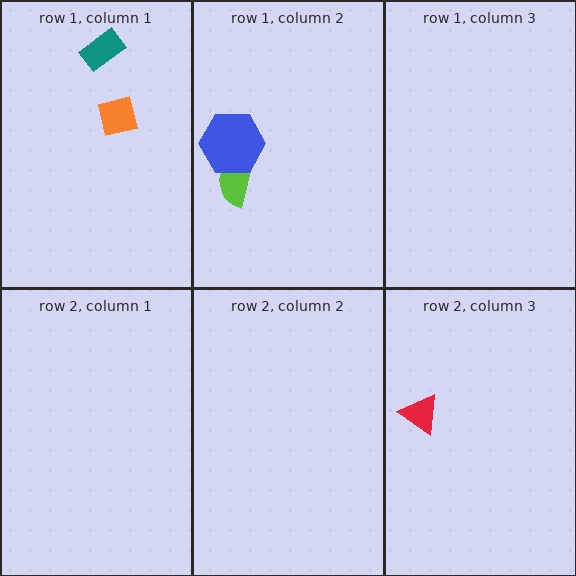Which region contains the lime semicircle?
The row 1, column 2 region.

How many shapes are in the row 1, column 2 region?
2.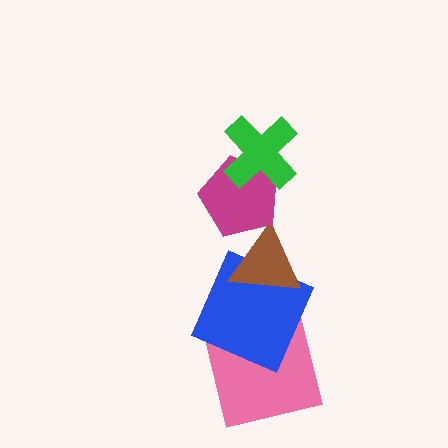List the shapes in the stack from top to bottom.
From top to bottom: the green cross, the magenta pentagon, the brown triangle, the blue square, the pink square.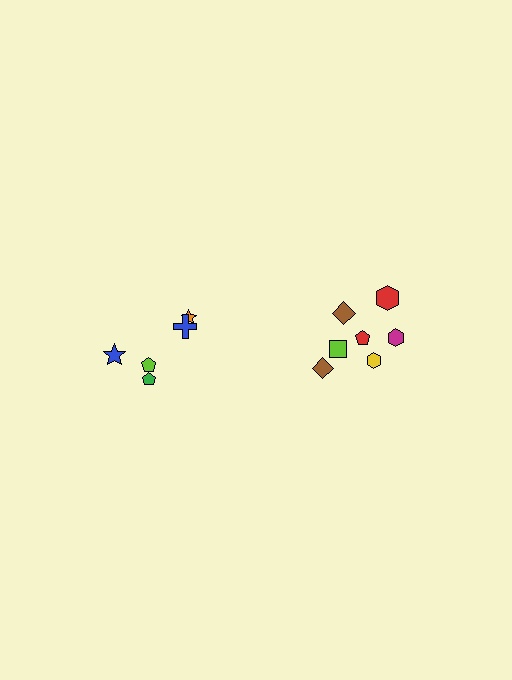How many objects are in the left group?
There are 5 objects.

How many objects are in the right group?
There are 7 objects.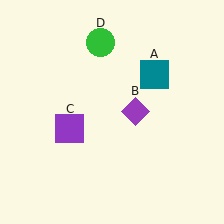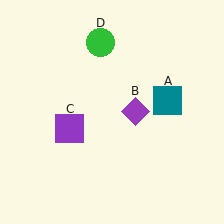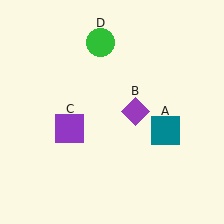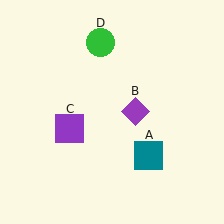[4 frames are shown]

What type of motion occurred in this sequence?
The teal square (object A) rotated clockwise around the center of the scene.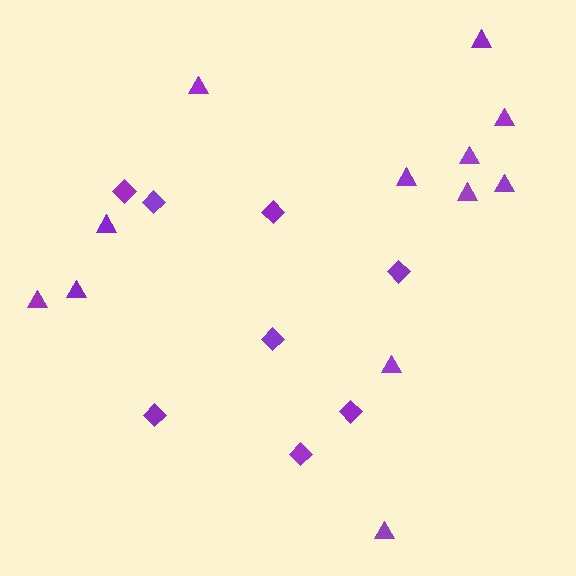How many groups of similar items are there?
There are 2 groups: one group of triangles (12) and one group of diamonds (8).